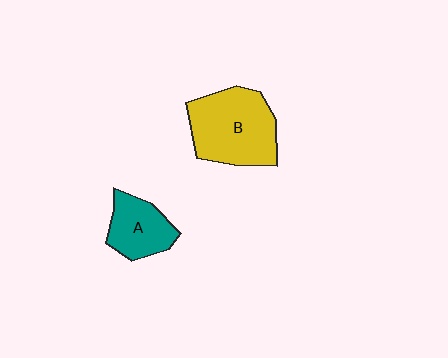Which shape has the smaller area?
Shape A (teal).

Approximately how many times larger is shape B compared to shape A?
Approximately 1.8 times.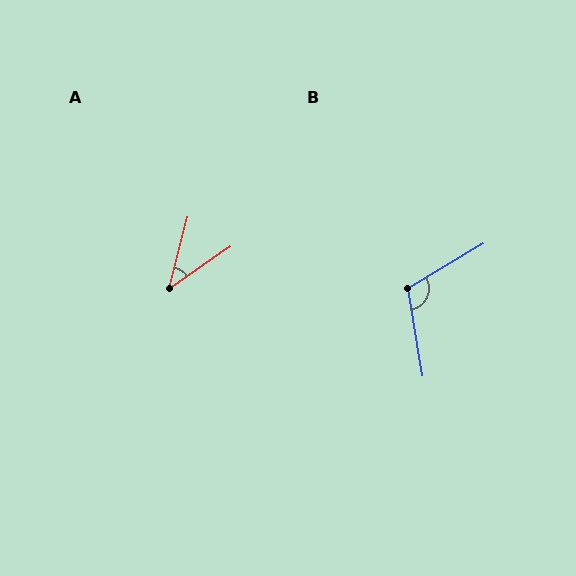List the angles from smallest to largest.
A (41°), B (111°).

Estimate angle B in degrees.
Approximately 111 degrees.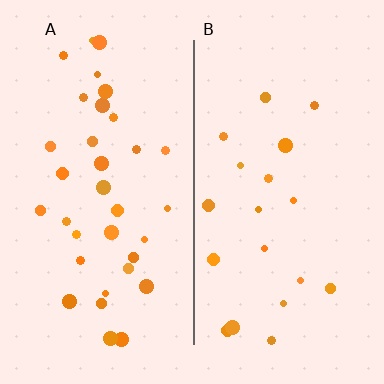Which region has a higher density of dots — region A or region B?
A (the left).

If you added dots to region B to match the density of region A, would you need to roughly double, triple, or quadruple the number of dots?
Approximately double.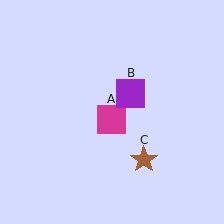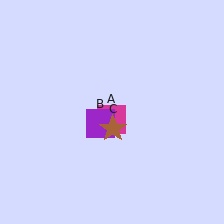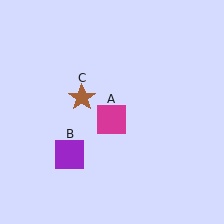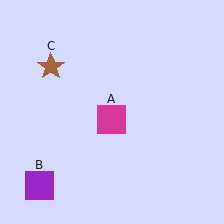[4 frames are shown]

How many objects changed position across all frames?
2 objects changed position: purple square (object B), brown star (object C).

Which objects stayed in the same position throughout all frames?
Magenta square (object A) remained stationary.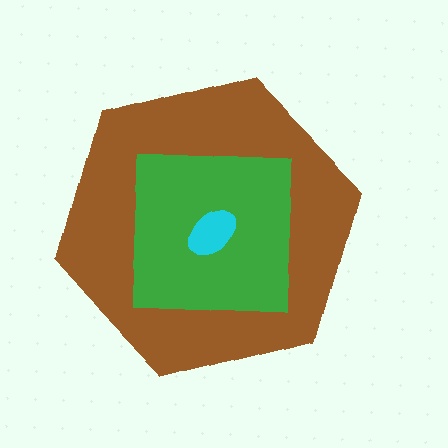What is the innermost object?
The cyan ellipse.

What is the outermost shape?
The brown hexagon.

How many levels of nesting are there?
3.